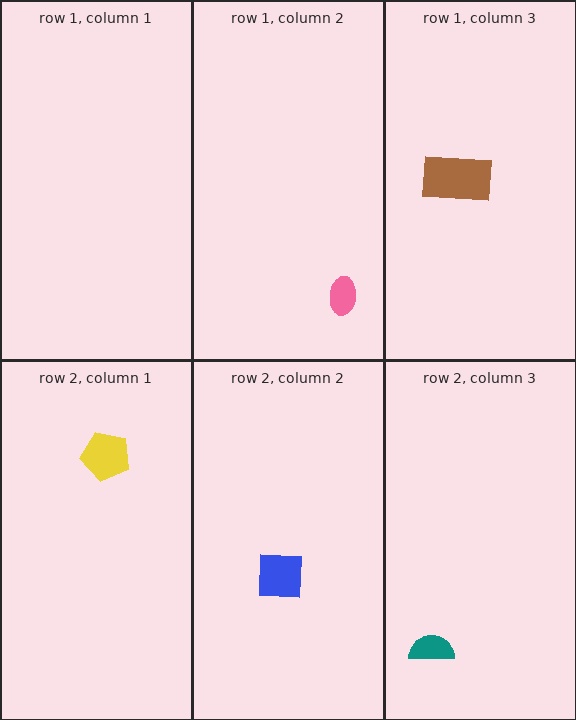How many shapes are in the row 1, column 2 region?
1.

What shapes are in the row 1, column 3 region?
The brown rectangle.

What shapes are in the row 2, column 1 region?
The yellow pentagon.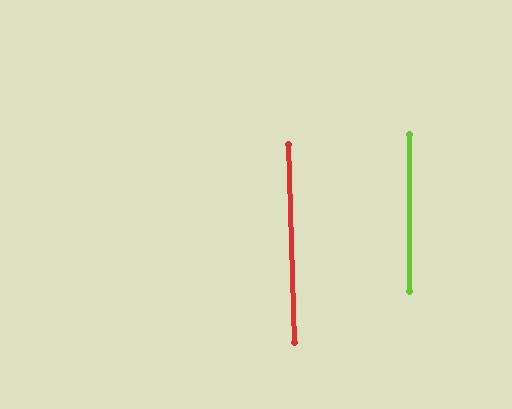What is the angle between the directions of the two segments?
Approximately 2 degrees.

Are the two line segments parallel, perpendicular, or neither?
Parallel — their directions differ by only 1.6°.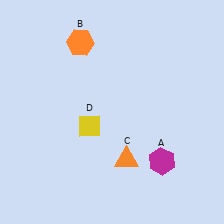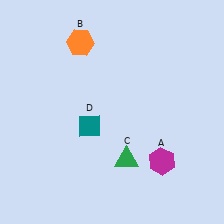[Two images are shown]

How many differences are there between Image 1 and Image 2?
There are 2 differences between the two images.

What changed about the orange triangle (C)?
In Image 1, C is orange. In Image 2, it changed to green.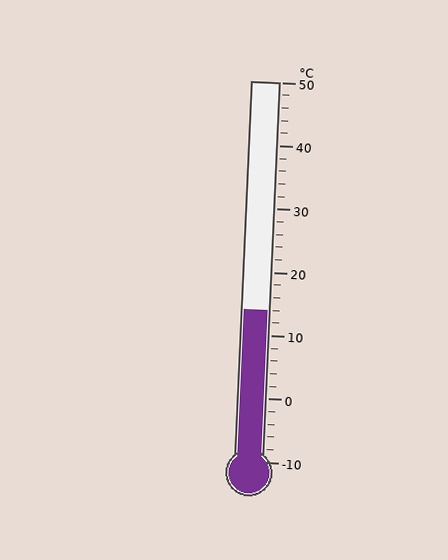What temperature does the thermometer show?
The thermometer shows approximately 14°C.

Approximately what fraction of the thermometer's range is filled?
The thermometer is filled to approximately 40% of its range.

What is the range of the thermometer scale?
The thermometer scale ranges from -10°C to 50°C.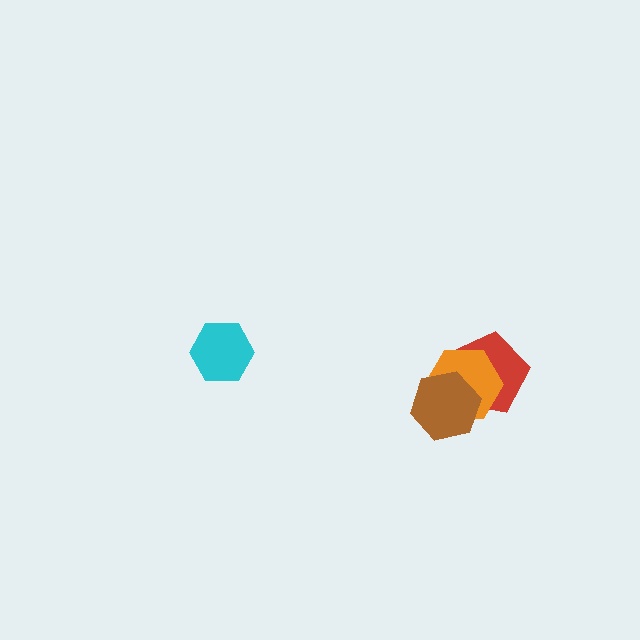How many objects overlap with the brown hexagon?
2 objects overlap with the brown hexagon.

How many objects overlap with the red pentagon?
2 objects overlap with the red pentagon.